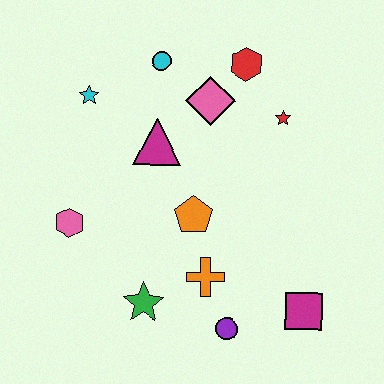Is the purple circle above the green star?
No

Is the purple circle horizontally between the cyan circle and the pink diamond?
No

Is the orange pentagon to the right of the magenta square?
No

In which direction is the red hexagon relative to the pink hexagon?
The red hexagon is to the right of the pink hexagon.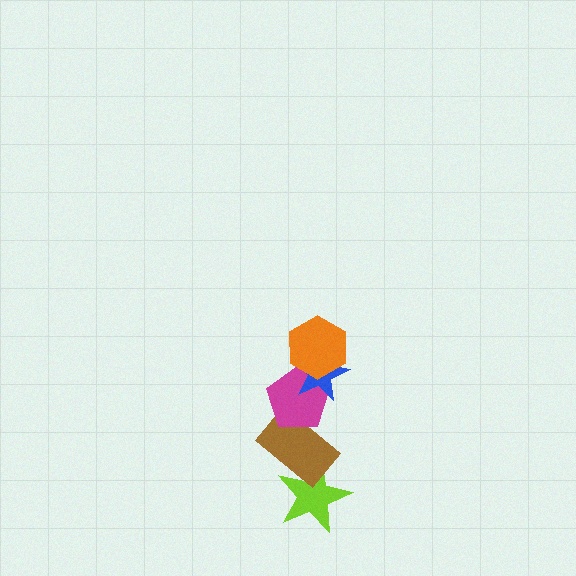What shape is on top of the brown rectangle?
The magenta pentagon is on top of the brown rectangle.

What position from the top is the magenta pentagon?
The magenta pentagon is 3rd from the top.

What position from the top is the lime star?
The lime star is 5th from the top.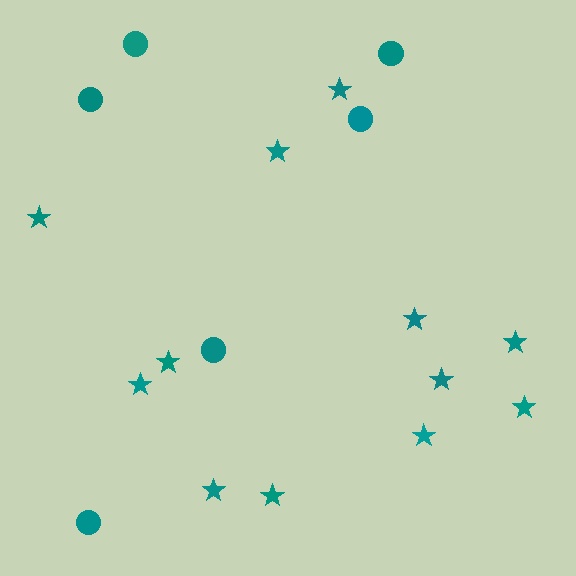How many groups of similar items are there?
There are 2 groups: one group of stars (12) and one group of circles (6).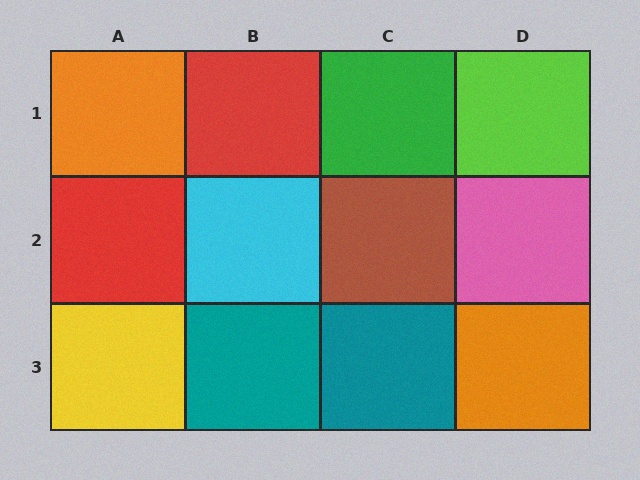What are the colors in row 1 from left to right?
Orange, red, green, lime.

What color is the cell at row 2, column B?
Cyan.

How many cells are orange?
2 cells are orange.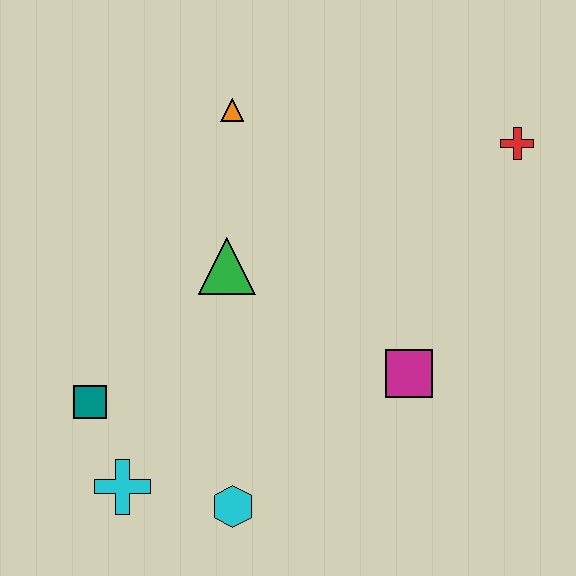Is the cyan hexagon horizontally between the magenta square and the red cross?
No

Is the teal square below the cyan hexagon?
No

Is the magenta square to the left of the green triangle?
No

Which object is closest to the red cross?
The magenta square is closest to the red cross.